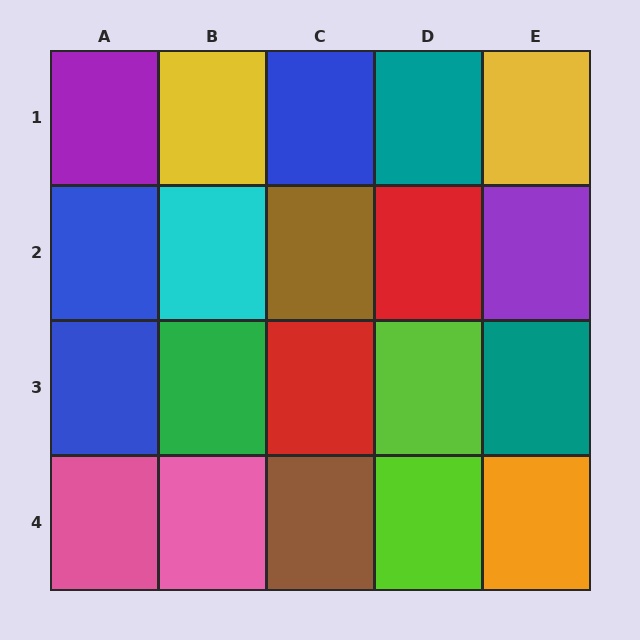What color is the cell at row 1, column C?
Blue.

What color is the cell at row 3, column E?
Teal.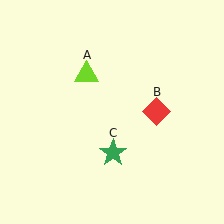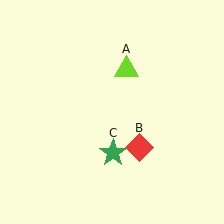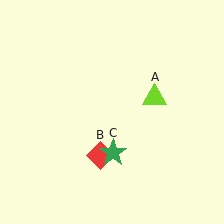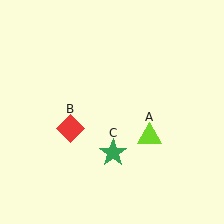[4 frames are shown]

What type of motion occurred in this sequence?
The lime triangle (object A), red diamond (object B) rotated clockwise around the center of the scene.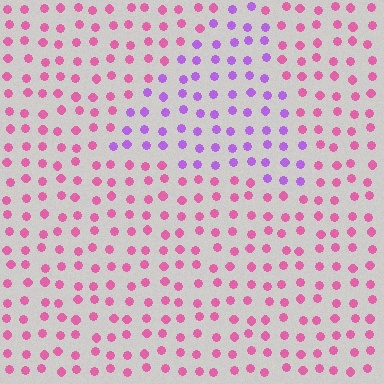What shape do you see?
I see a triangle.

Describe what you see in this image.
The image is filled with small pink elements in a uniform arrangement. A triangle-shaped region is visible where the elements are tinted to a slightly different hue, forming a subtle color boundary.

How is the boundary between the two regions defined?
The boundary is defined purely by a slight shift in hue (about 48 degrees). Spacing, size, and orientation are identical on both sides.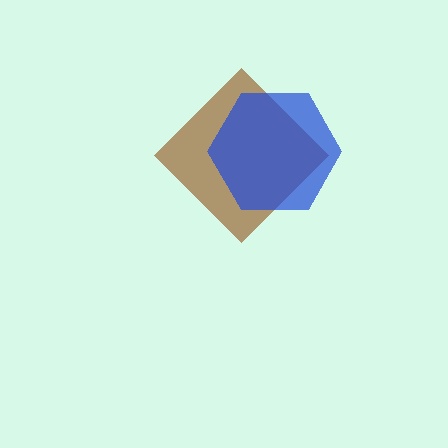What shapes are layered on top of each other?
The layered shapes are: a brown diamond, a blue hexagon.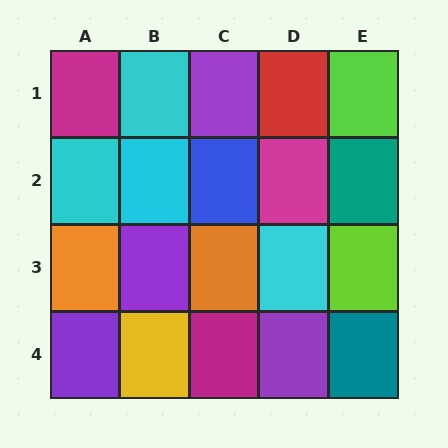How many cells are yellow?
1 cell is yellow.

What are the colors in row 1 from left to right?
Magenta, cyan, purple, red, lime.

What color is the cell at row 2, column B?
Cyan.